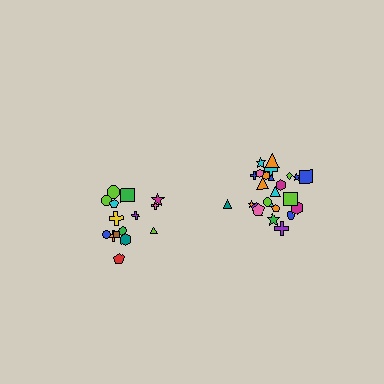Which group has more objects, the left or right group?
The right group.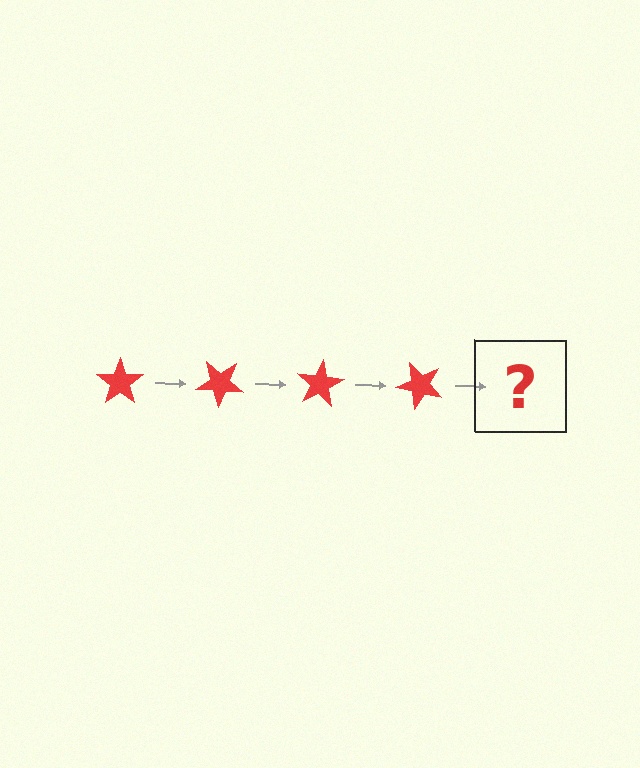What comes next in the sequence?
The next element should be a red star rotated 160 degrees.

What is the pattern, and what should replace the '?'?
The pattern is that the star rotates 40 degrees each step. The '?' should be a red star rotated 160 degrees.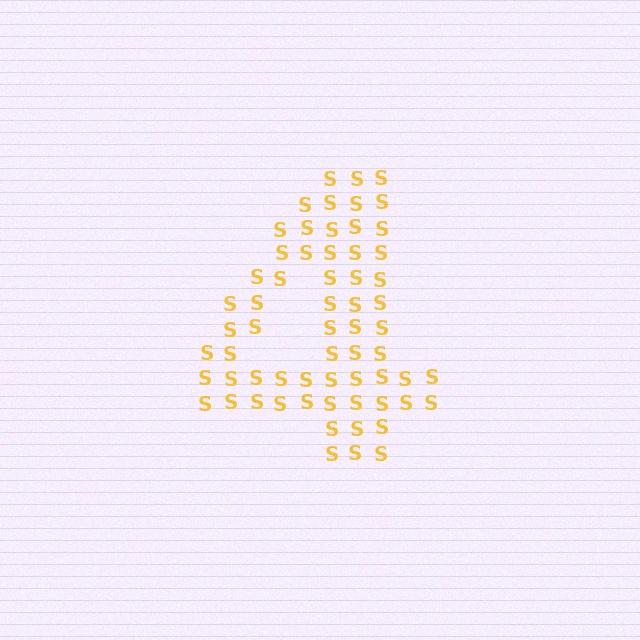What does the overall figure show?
The overall figure shows the digit 4.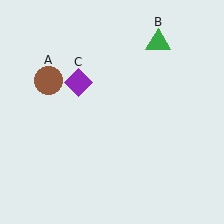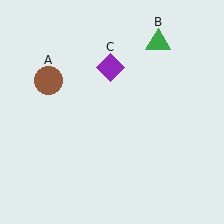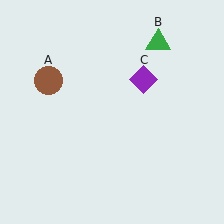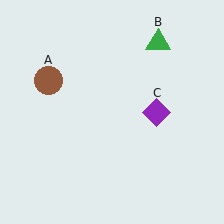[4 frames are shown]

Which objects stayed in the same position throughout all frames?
Brown circle (object A) and green triangle (object B) remained stationary.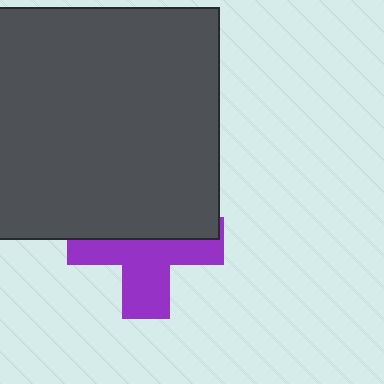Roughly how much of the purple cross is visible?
About half of it is visible (roughly 53%).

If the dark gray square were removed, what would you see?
You would see the complete purple cross.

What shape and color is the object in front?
The object in front is a dark gray square.